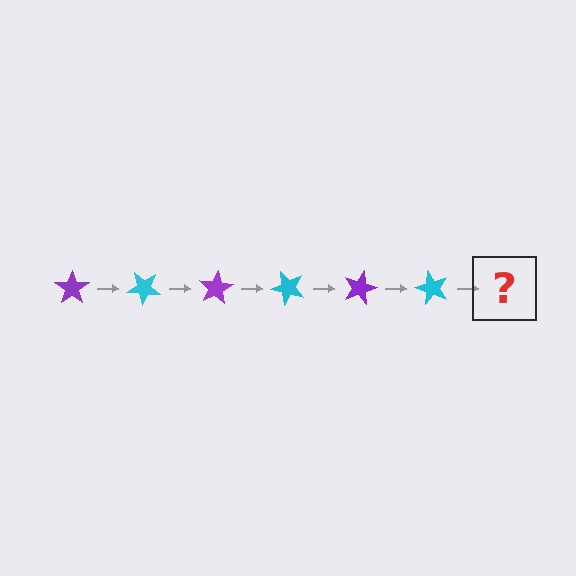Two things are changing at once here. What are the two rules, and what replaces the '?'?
The two rules are that it rotates 40 degrees each step and the color cycles through purple and cyan. The '?' should be a purple star, rotated 240 degrees from the start.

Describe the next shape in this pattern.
It should be a purple star, rotated 240 degrees from the start.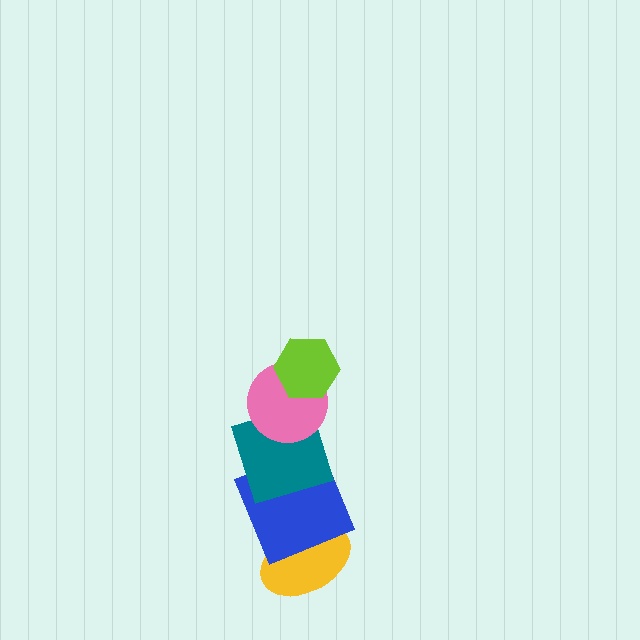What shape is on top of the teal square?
The pink circle is on top of the teal square.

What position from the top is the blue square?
The blue square is 4th from the top.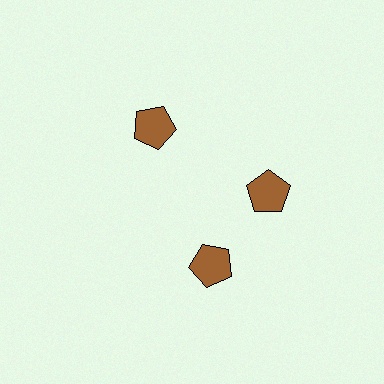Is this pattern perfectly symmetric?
No. The 3 brown pentagons are arranged in a ring, but one element near the 7 o'clock position is rotated out of alignment along the ring, breaking the 3-fold rotational symmetry.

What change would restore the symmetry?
The symmetry would be restored by rotating it back into even spacing with its neighbors so that all 3 pentagons sit at equal angles and equal distance from the center.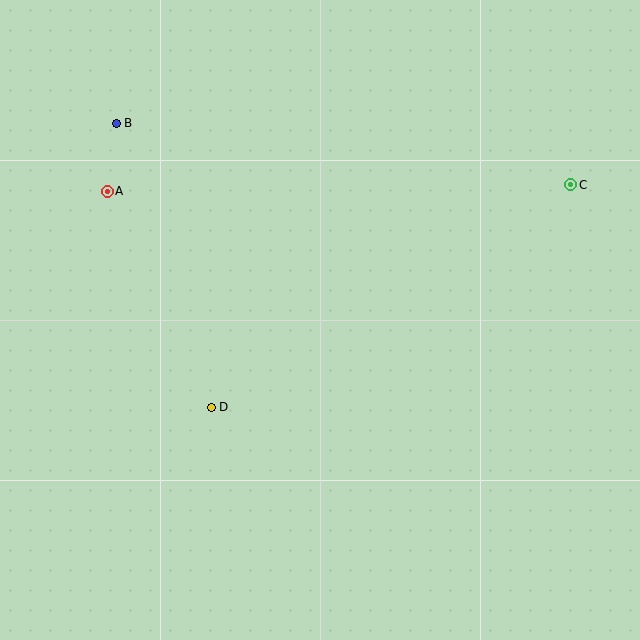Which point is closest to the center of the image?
Point D at (211, 407) is closest to the center.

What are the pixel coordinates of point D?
Point D is at (211, 407).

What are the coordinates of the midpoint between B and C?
The midpoint between B and C is at (343, 154).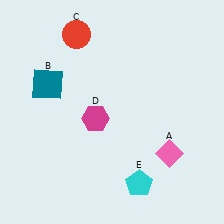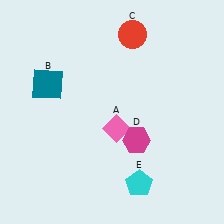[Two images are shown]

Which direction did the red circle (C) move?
The red circle (C) moved right.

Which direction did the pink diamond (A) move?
The pink diamond (A) moved left.